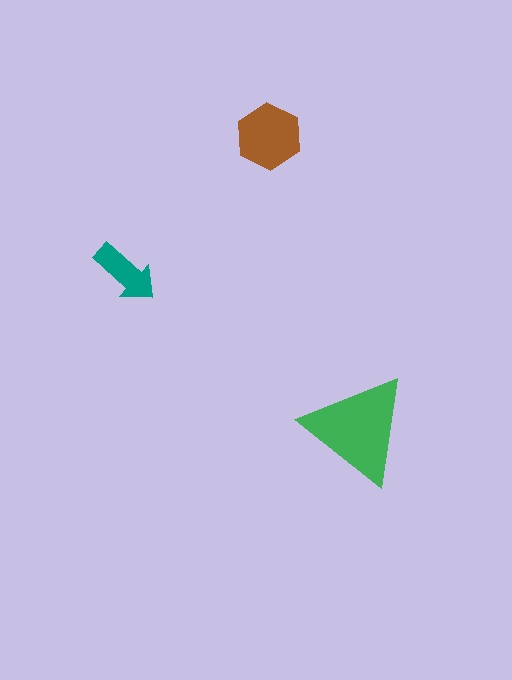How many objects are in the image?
There are 3 objects in the image.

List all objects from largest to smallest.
The green triangle, the brown hexagon, the teal arrow.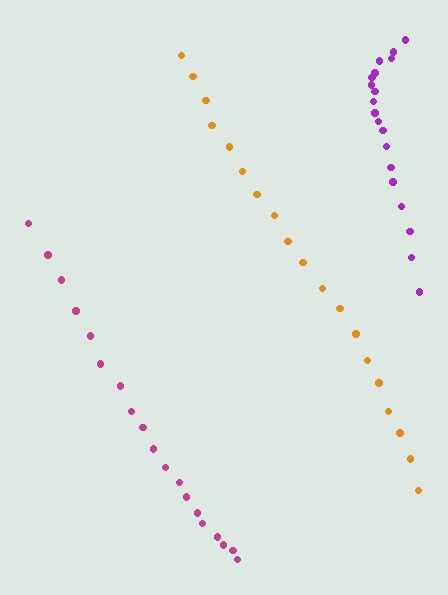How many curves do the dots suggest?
There are 3 distinct paths.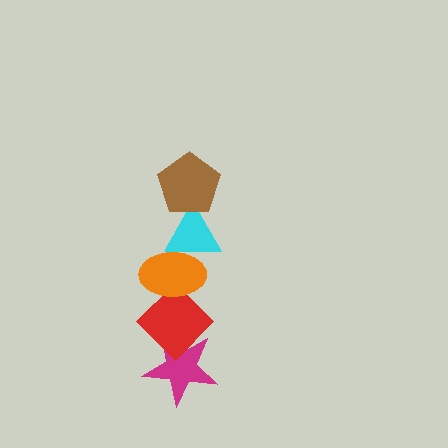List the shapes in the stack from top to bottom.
From top to bottom: the brown pentagon, the cyan triangle, the orange ellipse, the red diamond, the magenta star.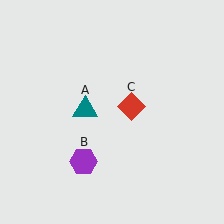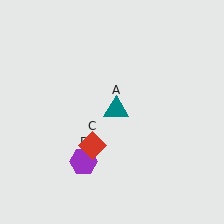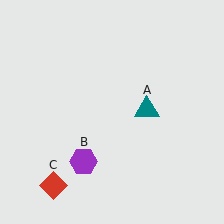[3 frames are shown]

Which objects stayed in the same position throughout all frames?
Purple hexagon (object B) remained stationary.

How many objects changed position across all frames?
2 objects changed position: teal triangle (object A), red diamond (object C).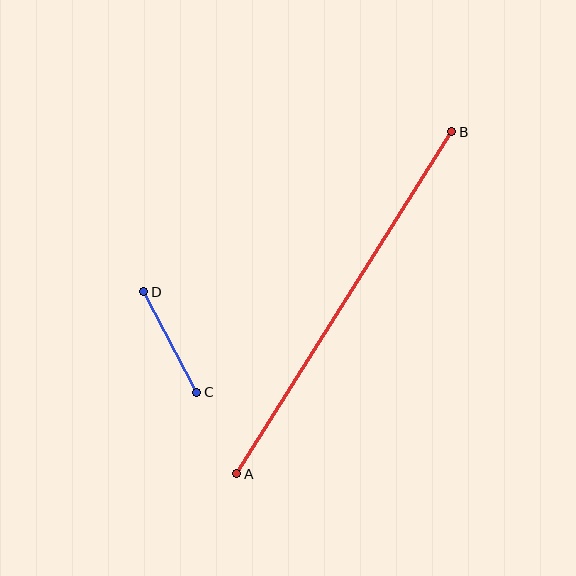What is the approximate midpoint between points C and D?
The midpoint is at approximately (170, 342) pixels.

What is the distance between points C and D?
The distance is approximately 114 pixels.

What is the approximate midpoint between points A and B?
The midpoint is at approximately (344, 303) pixels.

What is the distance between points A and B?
The distance is approximately 404 pixels.